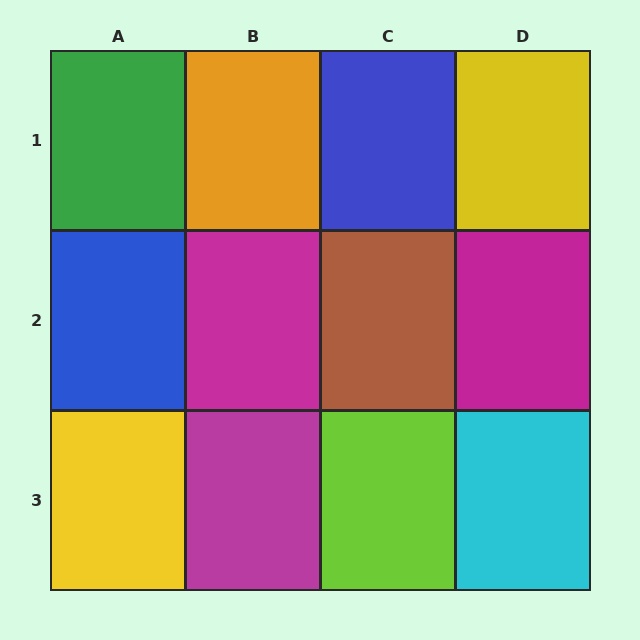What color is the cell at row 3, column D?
Cyan.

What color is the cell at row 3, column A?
Yellow.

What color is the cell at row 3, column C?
Lime.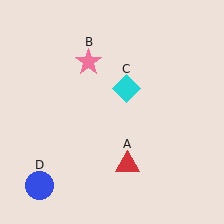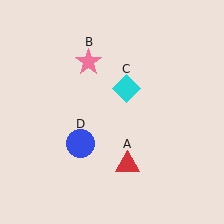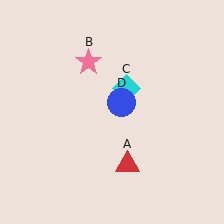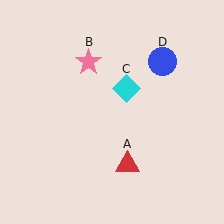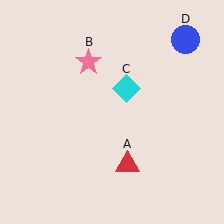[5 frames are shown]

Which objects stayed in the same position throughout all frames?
Red triangle (object A) and pink star (object B) and cyan diamond (object C) remained stationary.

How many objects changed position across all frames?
1 object changed position: blue circle (object D).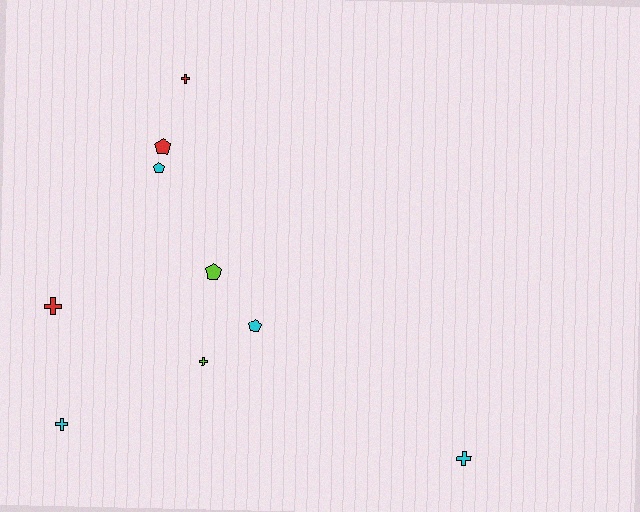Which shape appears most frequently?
Cross, with 5 objects.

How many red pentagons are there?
There is 1 red pentagon.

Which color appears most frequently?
Cyan, with 4 objects.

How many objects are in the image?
There are 9 objects.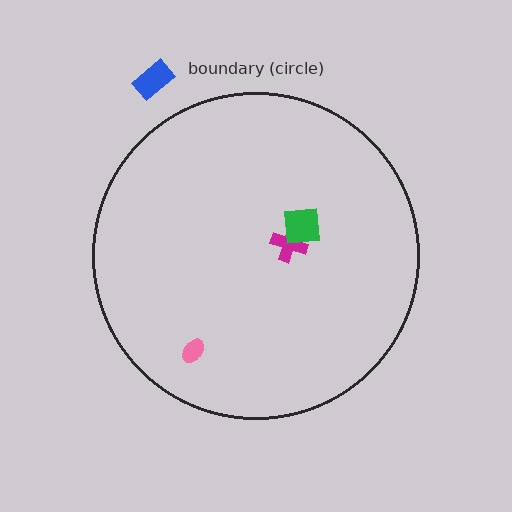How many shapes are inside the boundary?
3 inside, 1 outside.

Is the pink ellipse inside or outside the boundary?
Inside.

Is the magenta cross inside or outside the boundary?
Inside.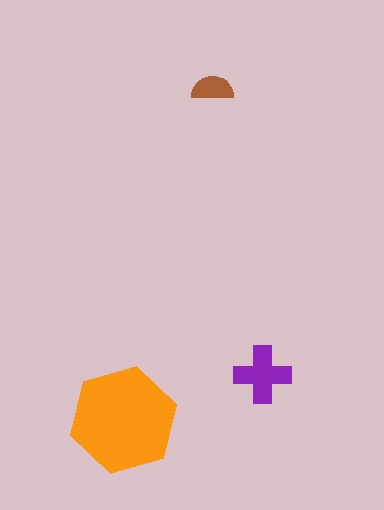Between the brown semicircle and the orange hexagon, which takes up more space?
The orange hexagon.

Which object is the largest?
The orange hexagon.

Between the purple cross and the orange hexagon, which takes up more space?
The orange hexagon.